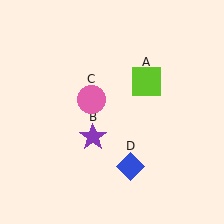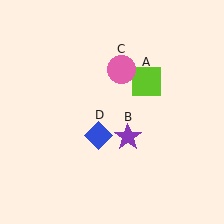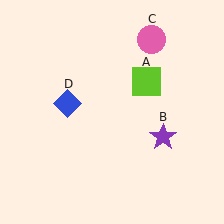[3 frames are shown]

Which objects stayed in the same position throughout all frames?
Lime square (object A) remained stationary.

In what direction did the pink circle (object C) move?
The pink circle (object C) moved up and to the right.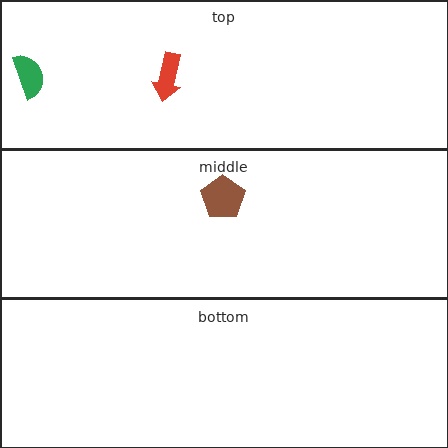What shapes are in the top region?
The red arrow, the green semicircle.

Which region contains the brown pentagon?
The middle region.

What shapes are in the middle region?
The brown pentagon.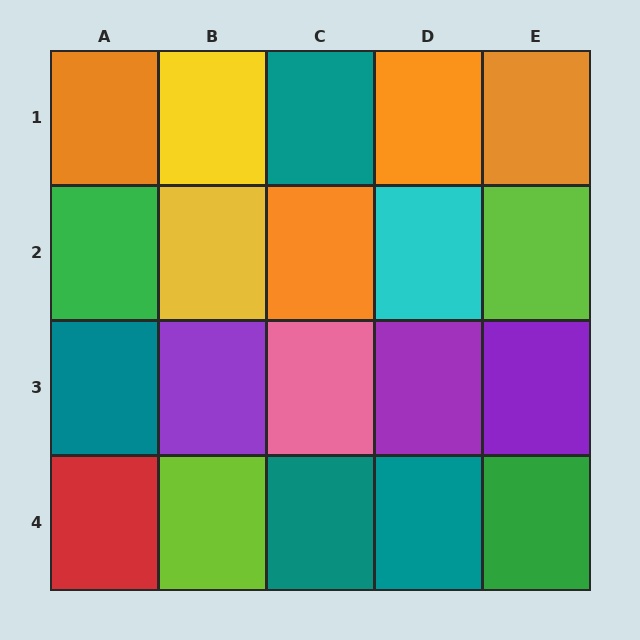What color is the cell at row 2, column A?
Green.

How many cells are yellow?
2 cells are yellow.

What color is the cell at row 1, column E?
Orange.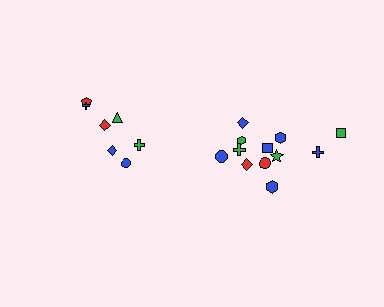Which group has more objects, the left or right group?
The right group.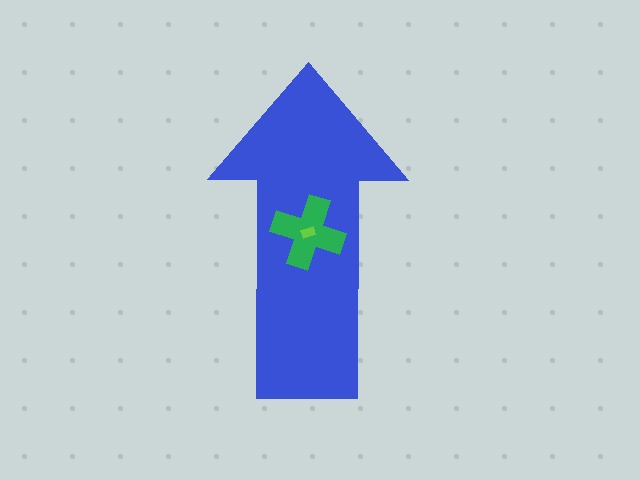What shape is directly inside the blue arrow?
The green cross.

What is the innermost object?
The lime rectangle.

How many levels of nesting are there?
3.